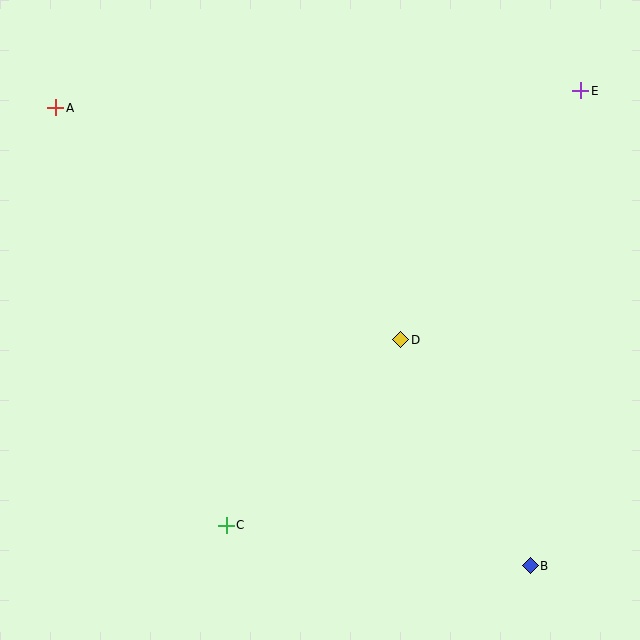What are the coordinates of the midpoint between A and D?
The midpoint between A and D is at (228, 224).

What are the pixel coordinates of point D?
Point D is at (401, 340).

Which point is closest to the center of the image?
Point D at (401, 340) is closest to the center.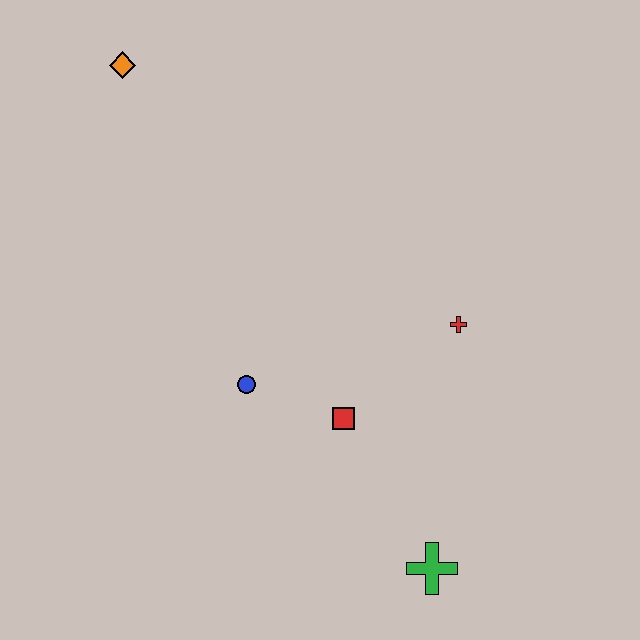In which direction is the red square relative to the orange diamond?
The red square is below the orange diamond.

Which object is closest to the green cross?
The red square is closest to the green cross.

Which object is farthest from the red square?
The orange diamond is farthest from the red square.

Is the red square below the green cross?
No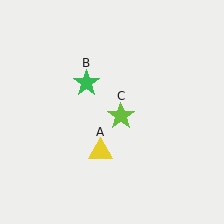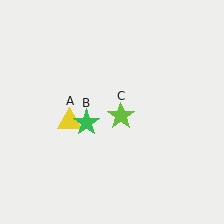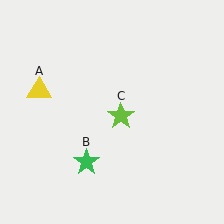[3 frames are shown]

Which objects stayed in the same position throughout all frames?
Lime star (object C) remained stationary.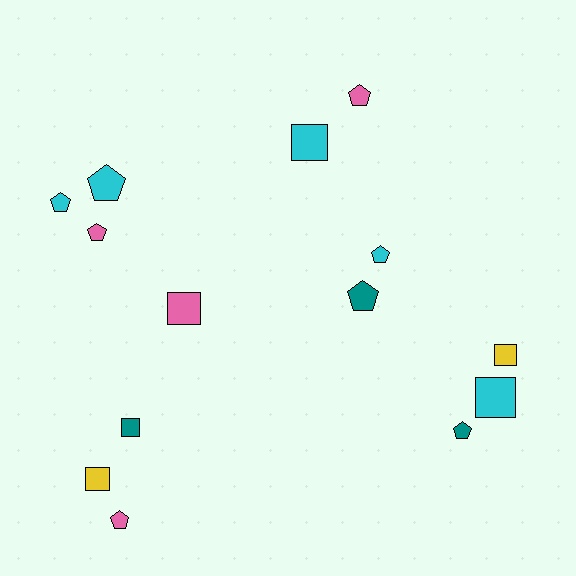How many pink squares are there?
There is 1 pink square.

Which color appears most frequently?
Cyan, with 5 objects.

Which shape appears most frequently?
Pentagon, with 8 objects.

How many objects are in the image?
There are 14 objects.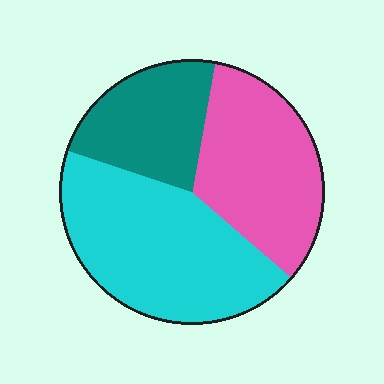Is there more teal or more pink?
Pink.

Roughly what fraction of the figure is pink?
Pink takes up about one third (1/3) of the figure.